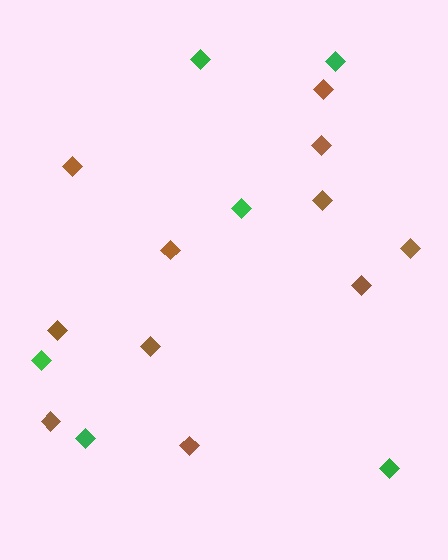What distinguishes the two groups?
There are 2 groups: one group of brown diamonds (11) and one group of green diamonds (6).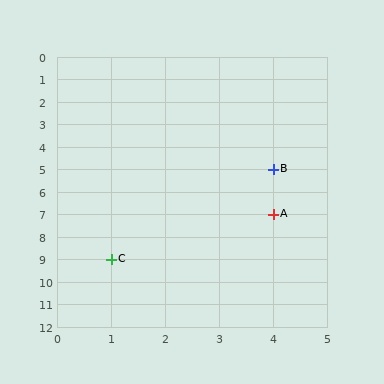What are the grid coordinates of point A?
Point A is at grid coordinates (4, 7).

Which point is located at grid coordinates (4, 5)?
Point B is at (4, 5).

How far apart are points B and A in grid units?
Points B and A are 2 rows apart.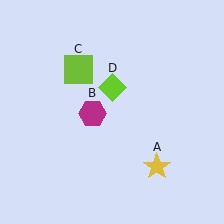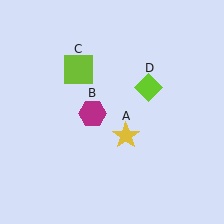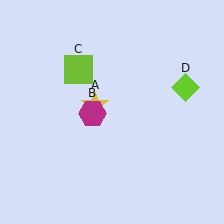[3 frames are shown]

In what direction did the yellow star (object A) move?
The yellow star (object A) moved up and to the left.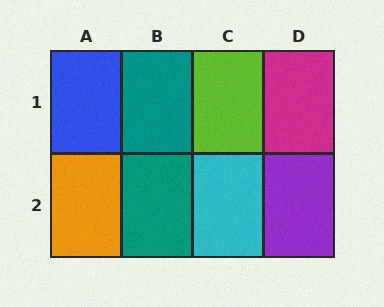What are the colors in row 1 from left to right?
Blue, teal, lime, magenta.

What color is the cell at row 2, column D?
Purple.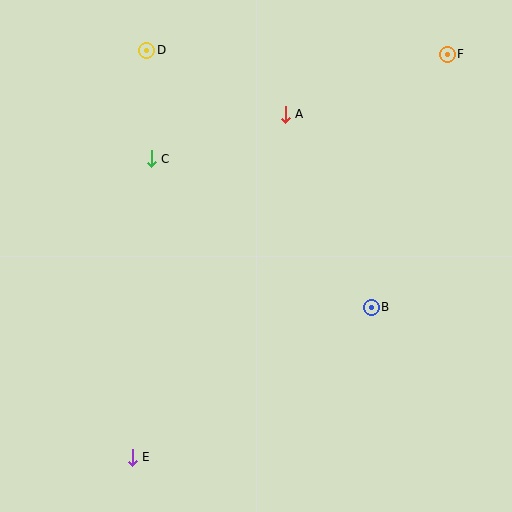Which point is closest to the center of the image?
Point B at (371, 307) is closest to the center.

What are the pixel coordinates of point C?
Point C is at (151, 159).